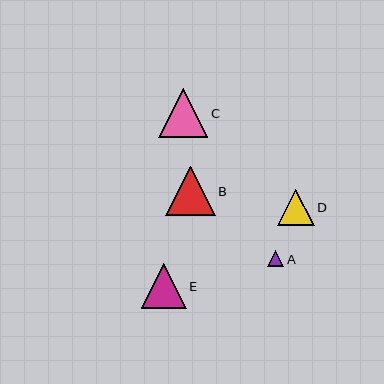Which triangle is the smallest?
Triangle A is the smallest with a size of approximately 16 pixels.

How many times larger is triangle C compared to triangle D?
Triangle C is approximately 1.3 times the size of triangle D.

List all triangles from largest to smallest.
From largest to smallest: B, C, E, D, A.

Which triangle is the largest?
Triangle B is the largest with a size of approximately 49 pixels.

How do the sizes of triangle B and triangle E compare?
Triangle B and triangle E are approximately the same size.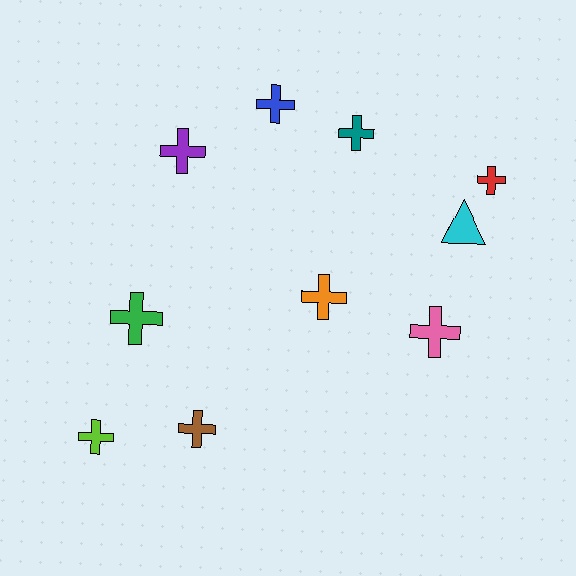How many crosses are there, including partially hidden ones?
There are 9 crosses.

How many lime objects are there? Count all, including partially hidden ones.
There is 1 lime object.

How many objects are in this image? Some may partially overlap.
There are 10 objects.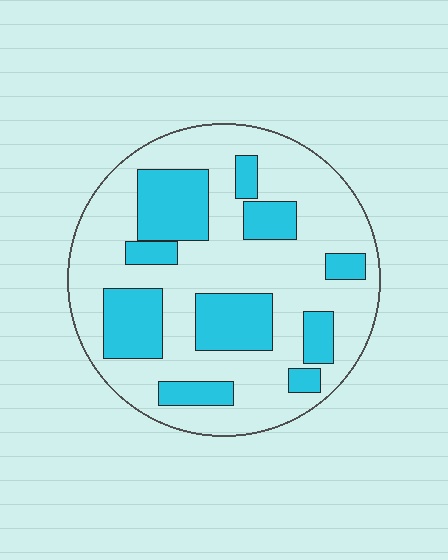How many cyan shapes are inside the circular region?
10.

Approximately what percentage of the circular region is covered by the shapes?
Approximately 30%.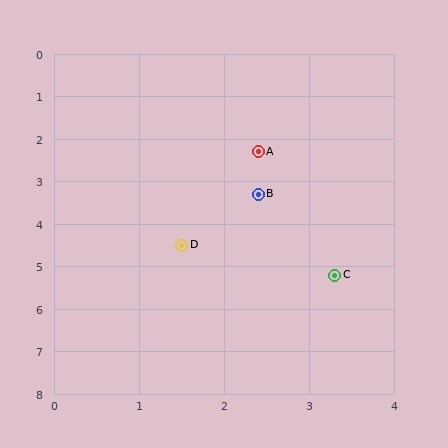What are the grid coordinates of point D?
Point D is at approximately (1.5, 4.5).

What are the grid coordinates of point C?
Point C is at approximately (3.3, 5.2).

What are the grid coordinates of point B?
Point B is at approximately (2.4, 3.3).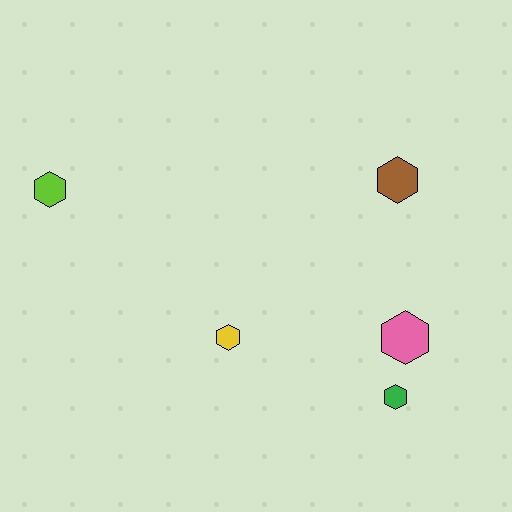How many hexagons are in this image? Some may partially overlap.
There are 5 hexagons.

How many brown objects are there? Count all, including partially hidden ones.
There is 1 brown object.